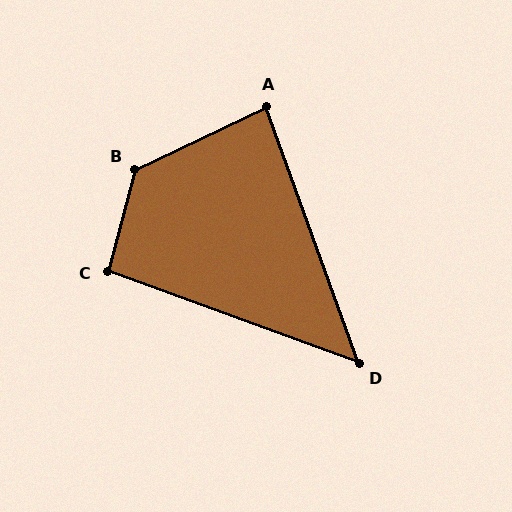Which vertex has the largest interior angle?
B, at approximately 130 degrees.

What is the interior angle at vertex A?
Approximately 85 degrees (acute).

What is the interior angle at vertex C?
Approximately 95 degrees (obtuse).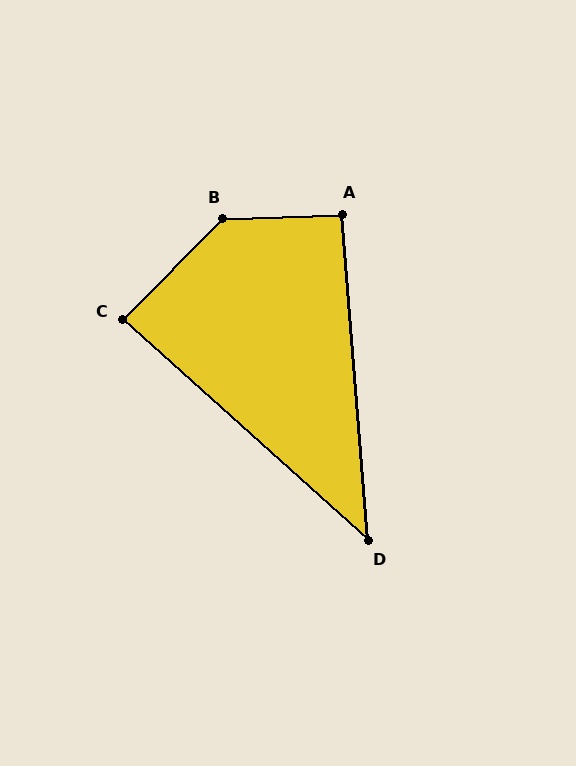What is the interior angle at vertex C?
Approximately 87 degrees (approximately right).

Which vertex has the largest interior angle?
B, at approximately 137 degrees.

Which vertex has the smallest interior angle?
D, at approximately 43 degrees.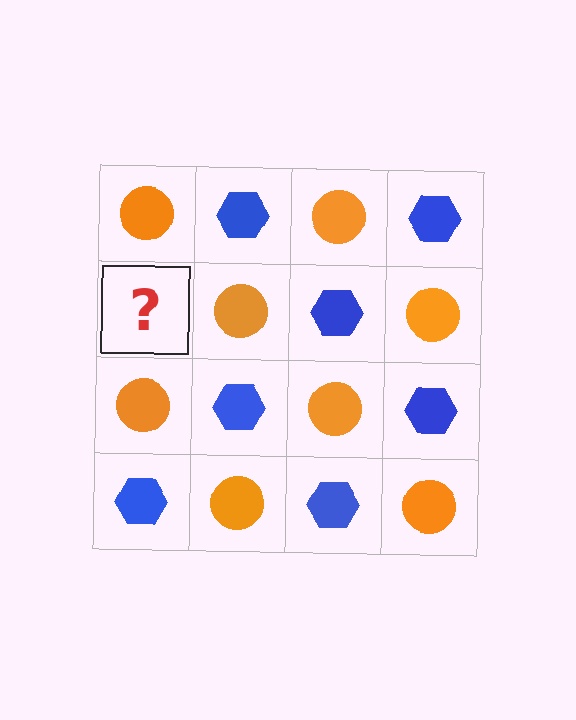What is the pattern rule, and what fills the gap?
The rule is that it alternates orange circle and blue hexagon in a checkerboard pattern. The gap should be filled with a blue hexagon.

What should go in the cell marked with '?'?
The missing cell should contain a blue hexagon.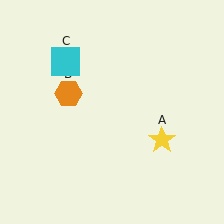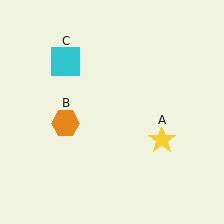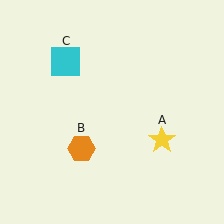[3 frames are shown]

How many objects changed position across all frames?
1 object changed position: orange hexagon (object B).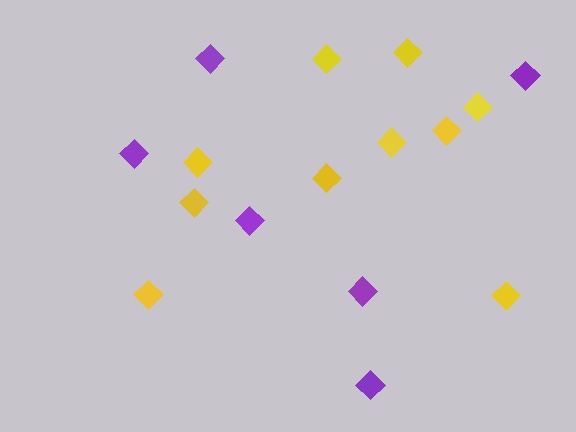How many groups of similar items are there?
There are 2 groups: one group of purple diamonds (6) and one group of yellow diamonds (10).